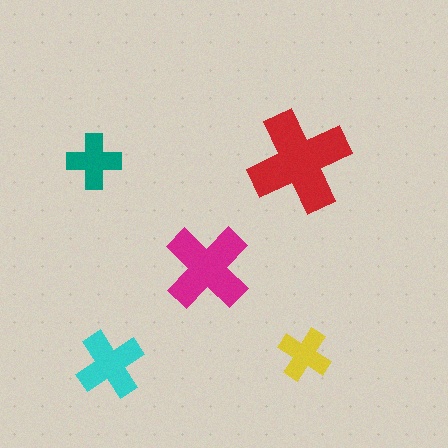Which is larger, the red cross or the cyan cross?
The red one.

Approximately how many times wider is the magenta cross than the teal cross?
About 1.5 times wider.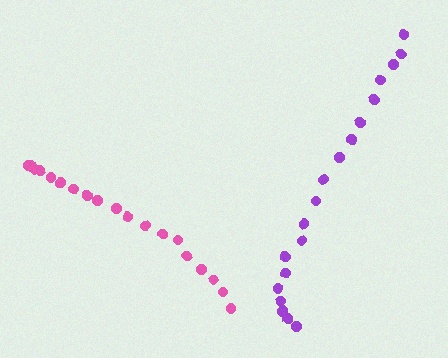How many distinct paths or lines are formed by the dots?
There are 2 distinct paths.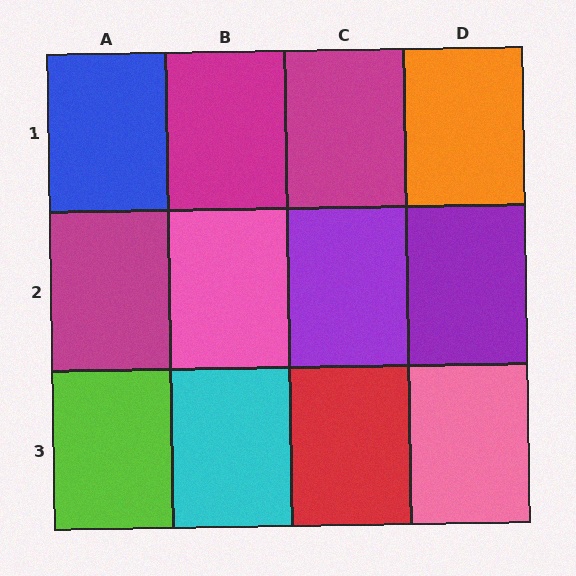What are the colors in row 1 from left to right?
Blue, magenta, magenta, orange.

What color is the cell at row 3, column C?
Red.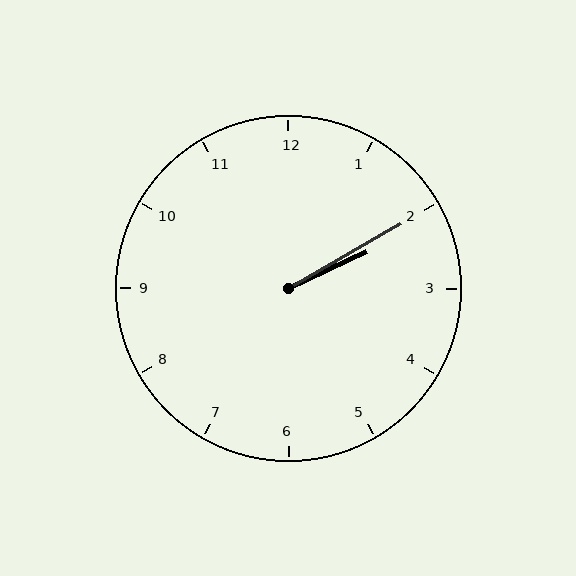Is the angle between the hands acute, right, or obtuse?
It is acute.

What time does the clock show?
2:10.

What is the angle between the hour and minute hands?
Approximately 5 degrees.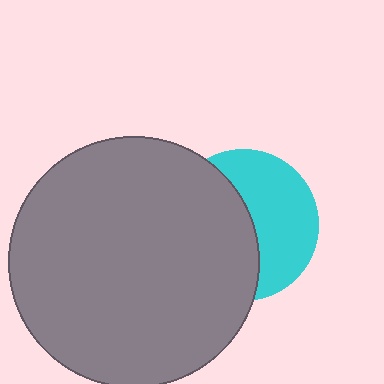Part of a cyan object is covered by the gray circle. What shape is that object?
It is a circle.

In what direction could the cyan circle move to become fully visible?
The cyan circle could move right. That would shift it out from behind the gray circle entirely.